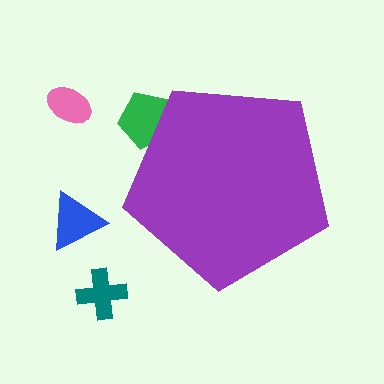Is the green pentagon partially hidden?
Yes, the green pentagon is partially hidden behind the purple pentagon.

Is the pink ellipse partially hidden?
No, the pink ellipse is fully visible.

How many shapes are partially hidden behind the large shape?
1 shape is partially hidden.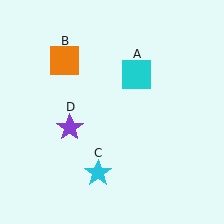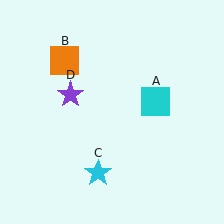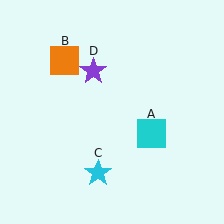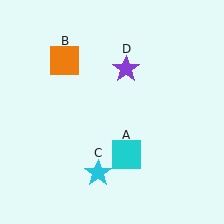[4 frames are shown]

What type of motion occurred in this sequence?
The cyan square (object A), purple star (object D) rotated clockwise around the center of the scene.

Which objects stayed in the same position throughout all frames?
Orange square (object B) and cyan star (object C) remained stationary.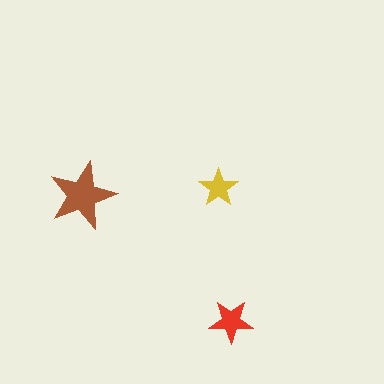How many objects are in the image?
There are 3 objects in the image.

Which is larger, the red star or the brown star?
The brown one.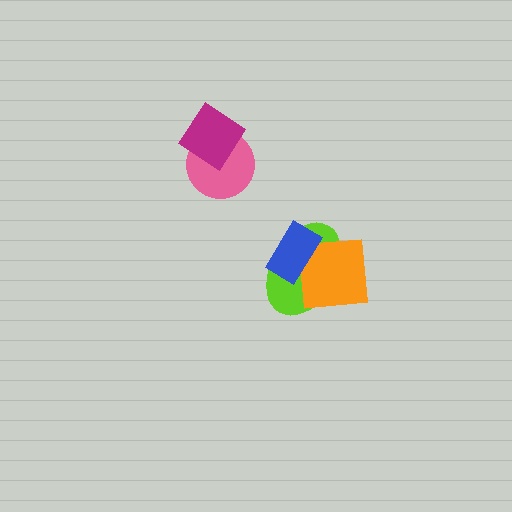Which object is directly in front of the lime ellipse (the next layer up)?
The orange square is directly in front of the lime ellipse.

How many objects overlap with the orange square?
2 objects overlap with the orange square.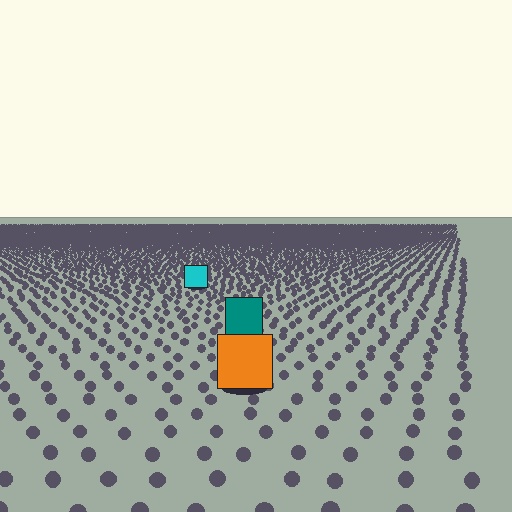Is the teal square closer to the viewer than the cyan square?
Yes. The teal square is closer — you can tell from the texture gradient: the ground texture is coarser near it.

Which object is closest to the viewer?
The orange square is closest. The texture marks near it are larger and more spread out.